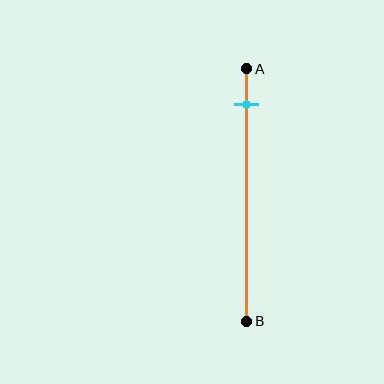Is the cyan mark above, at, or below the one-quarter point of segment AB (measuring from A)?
The cyan mark is above the one-quarter point of segment AB.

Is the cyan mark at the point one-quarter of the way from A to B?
No, the mark is at about 15% from A, not at the 25% one-quarter point.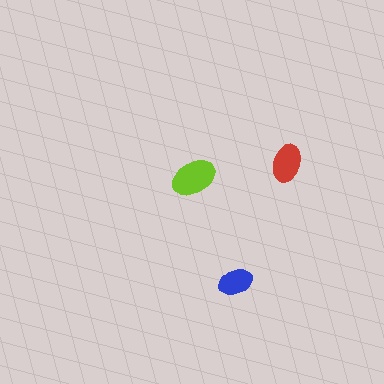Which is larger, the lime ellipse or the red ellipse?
The lime one.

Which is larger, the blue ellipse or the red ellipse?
The red one.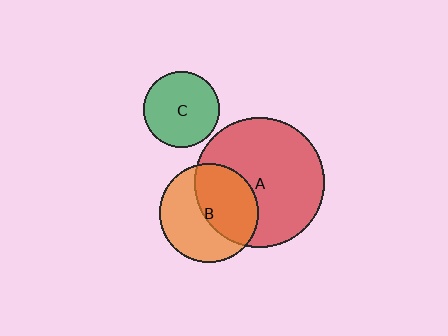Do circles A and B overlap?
Yes.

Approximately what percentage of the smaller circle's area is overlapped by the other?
Approximately 50%.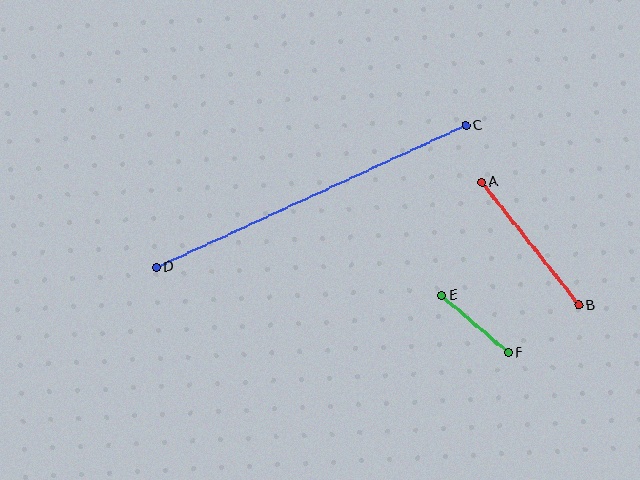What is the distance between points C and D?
The distance is approximately 341 pixels.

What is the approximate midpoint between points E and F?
The midpoint is at approximately (475, 324) pixels.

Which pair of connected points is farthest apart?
Points C and D are farthest apart.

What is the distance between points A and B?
The distance is approximately 157 pixels.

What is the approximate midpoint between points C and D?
The midpoint is at approximately (311, 197) pixels.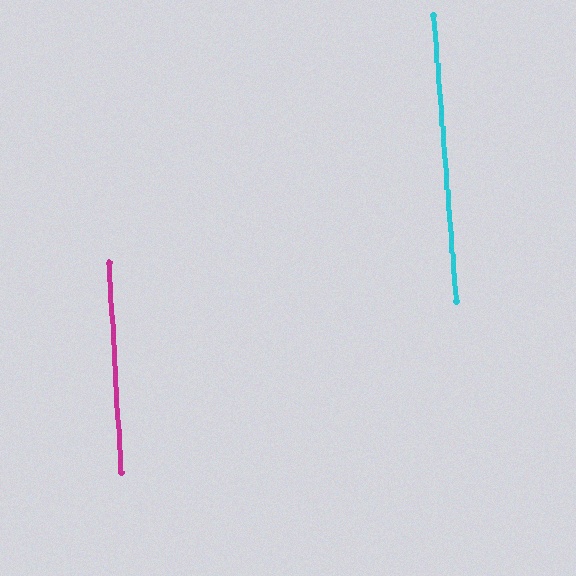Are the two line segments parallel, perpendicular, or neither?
Parallel — their directions differ by only 1.1°.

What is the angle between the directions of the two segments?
Approximately 1 degree.